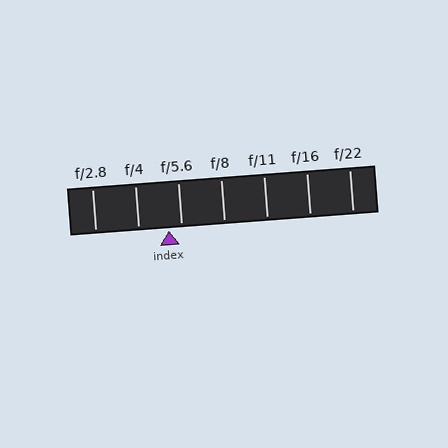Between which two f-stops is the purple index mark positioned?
The index mark is between f/4 and f/5.6.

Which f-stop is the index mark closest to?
The index mark is closest to f/5.6.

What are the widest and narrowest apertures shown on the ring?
The widest aperture shown is f/2.8 and the narrowest is f/22.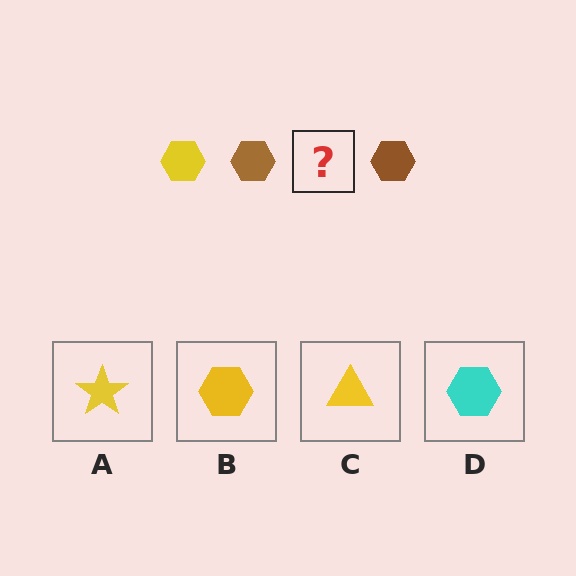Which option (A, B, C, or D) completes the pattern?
B.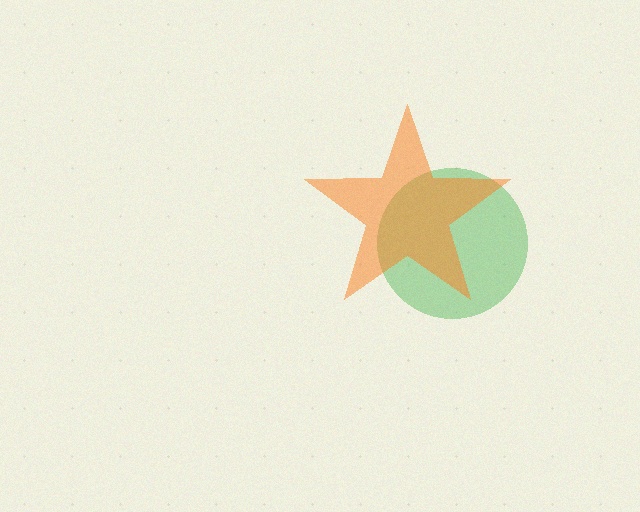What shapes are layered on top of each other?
The layered shapes are: a green circle, an orange star.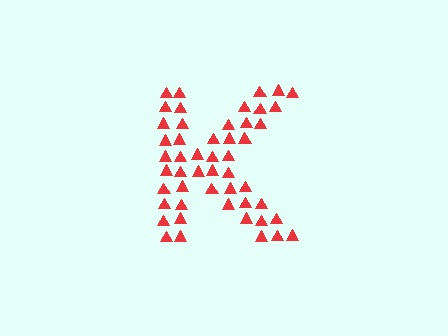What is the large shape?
The large shape is the letter K.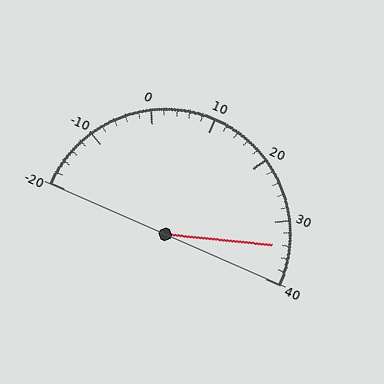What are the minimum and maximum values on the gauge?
The gauge ranges from -20 to 40.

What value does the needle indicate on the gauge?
The needle indicates approximately 34.